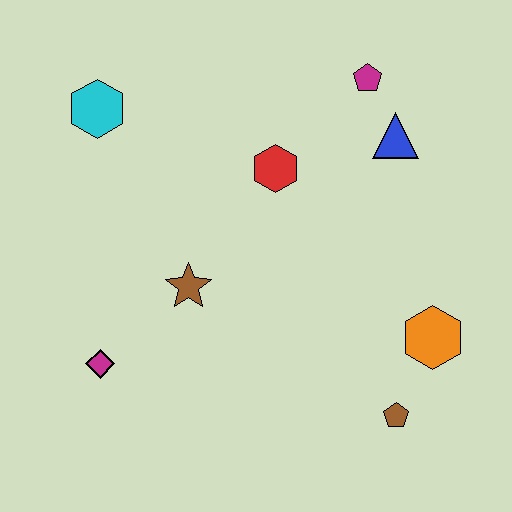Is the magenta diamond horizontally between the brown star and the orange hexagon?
No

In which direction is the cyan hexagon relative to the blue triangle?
The cyan hexagon is to the left of the blue triangle.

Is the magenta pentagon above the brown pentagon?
Yes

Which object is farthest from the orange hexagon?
The cyan hexagon is farthest from the orange hexagon.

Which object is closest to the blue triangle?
The magenta pentagon is closest to the blue triangle.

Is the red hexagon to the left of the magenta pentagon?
Yes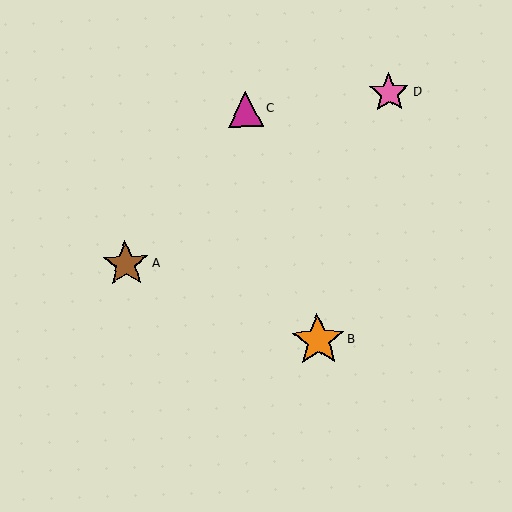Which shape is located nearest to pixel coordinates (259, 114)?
The magenta triangle (labeled C) at (245, 109) is nearest to that location.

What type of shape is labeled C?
Shape C is a magenta triangle.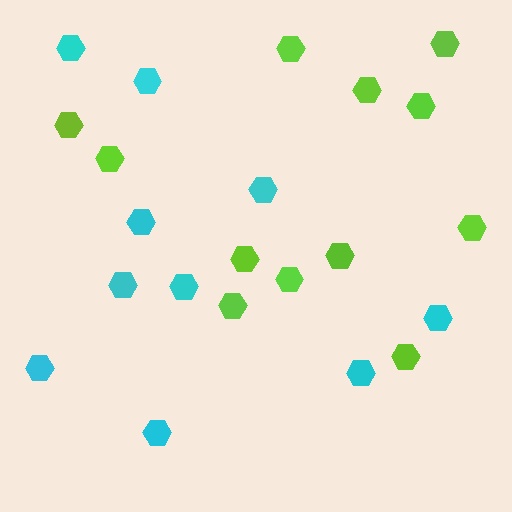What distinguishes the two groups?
There are 2 groups: one group of cyan hexagons (10) and one group of lime hexagons (12).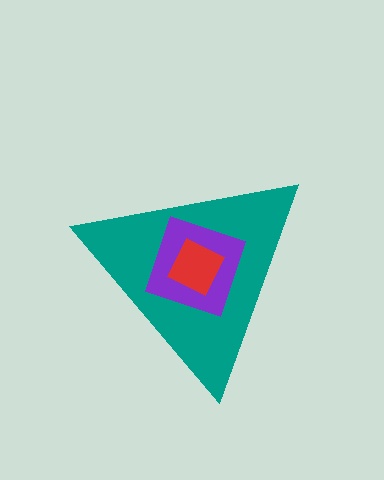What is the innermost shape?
The red square.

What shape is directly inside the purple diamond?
The red square.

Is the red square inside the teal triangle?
Yes.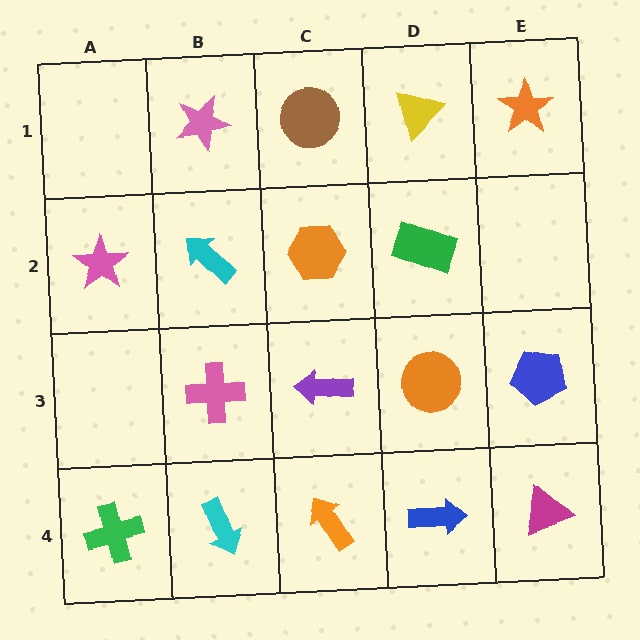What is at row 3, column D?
An orange circle.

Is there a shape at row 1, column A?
No, that cell is empty.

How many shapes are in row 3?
4 shapes.